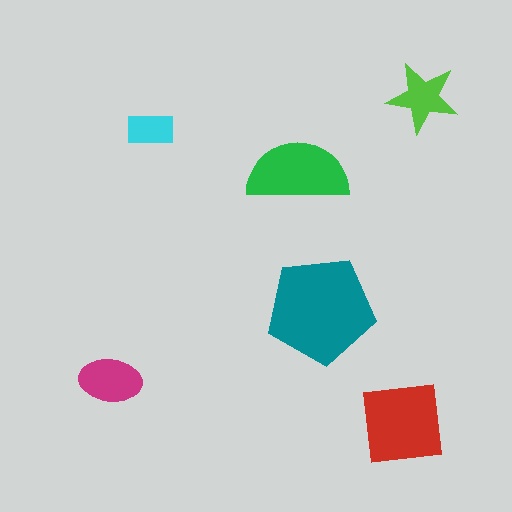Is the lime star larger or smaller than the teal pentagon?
Smaller.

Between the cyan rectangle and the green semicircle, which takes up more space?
The green semicircle.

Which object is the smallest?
The cyan rectangle.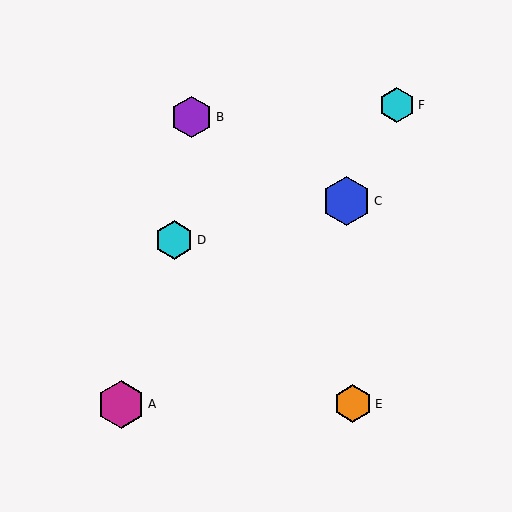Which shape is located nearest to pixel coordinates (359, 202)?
The blue hexagon (labeled C) at (347, 201) is nearest to that location.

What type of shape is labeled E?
Shape E is an orange hexagon.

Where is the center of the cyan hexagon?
The center of the cyan hexagon is at (397, 105).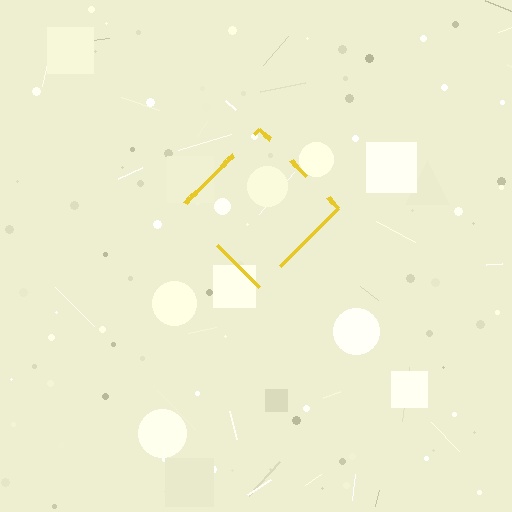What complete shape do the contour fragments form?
The contour fragments form a diamond.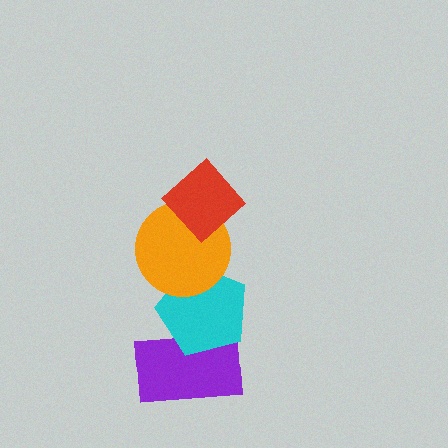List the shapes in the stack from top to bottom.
From top to bottom: the red diamond, the orange circle, the cyan pentagon, the purple rectangle.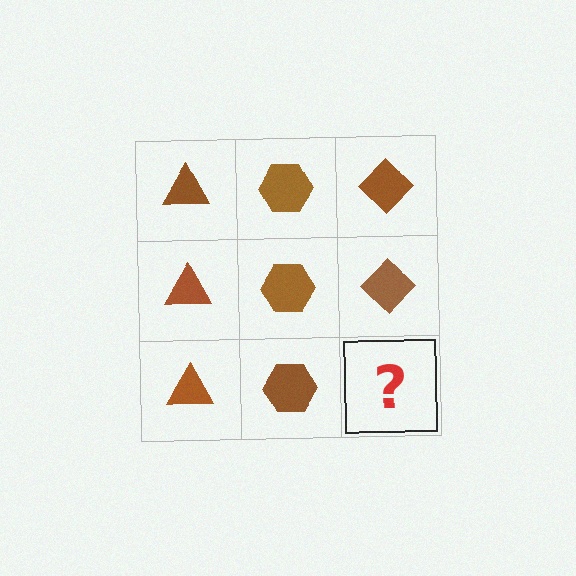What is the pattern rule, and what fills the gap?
The rule is that each column has a consistent shape. The gap should be filled with a brown diamond.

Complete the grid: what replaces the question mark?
The question mark should be replaced with a brown diamond.